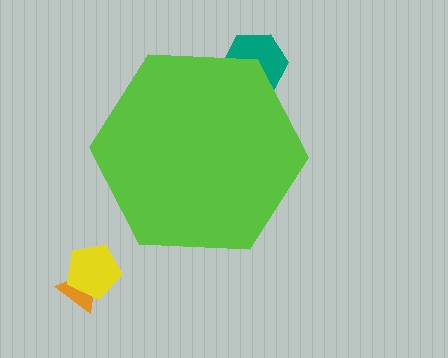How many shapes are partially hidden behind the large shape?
1 shape is partially hidden.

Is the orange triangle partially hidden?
No, the orange triangle is fully visible.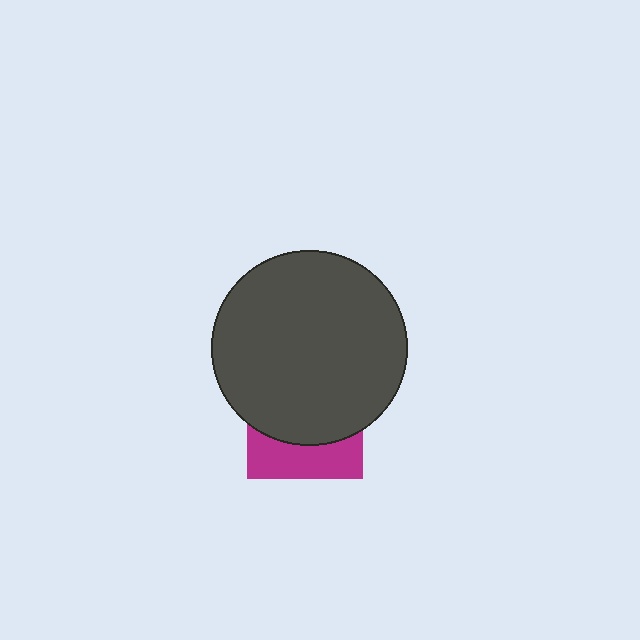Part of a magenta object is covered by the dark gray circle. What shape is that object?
It is a square.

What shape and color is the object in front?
The object in front is a dark gray circle.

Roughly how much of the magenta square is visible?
A small part of it is visible (roughly 34%).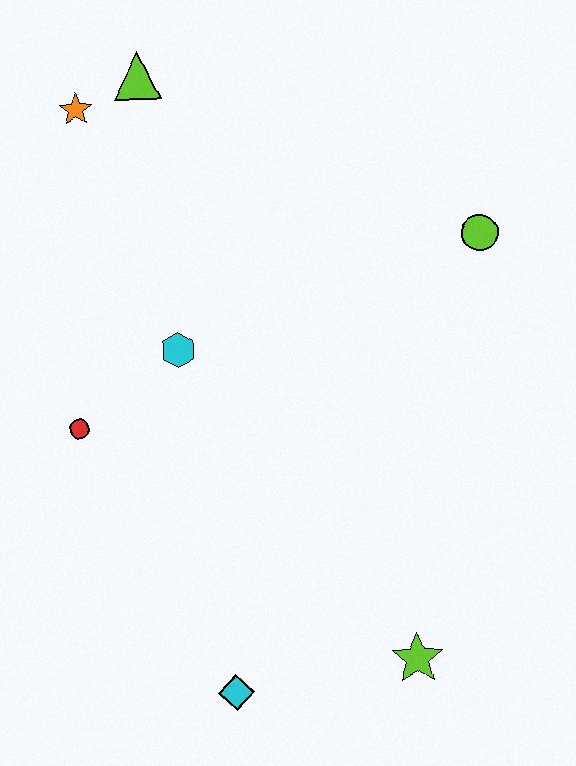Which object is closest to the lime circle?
The cyan hexagon is closest to the lime circle.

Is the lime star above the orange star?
No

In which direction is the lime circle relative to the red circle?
The lime circle is to the right of the red circle.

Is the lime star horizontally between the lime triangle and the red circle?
No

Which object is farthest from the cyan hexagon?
The lime star is farthest from the cyan hexagon.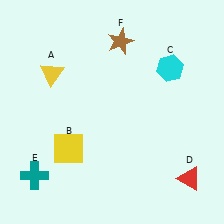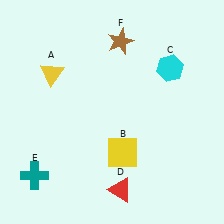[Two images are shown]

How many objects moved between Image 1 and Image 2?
2 objects moved between the two images.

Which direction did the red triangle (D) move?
The red triangle (D) moved left.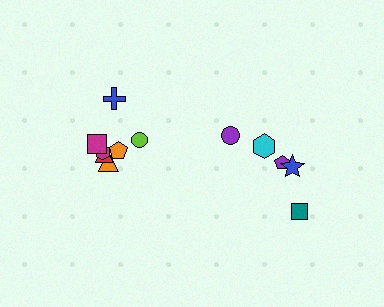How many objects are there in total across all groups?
There are 12 objects.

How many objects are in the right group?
There are 5 objects.